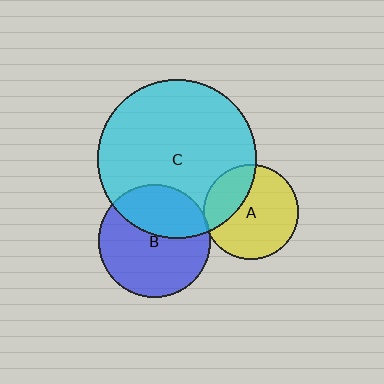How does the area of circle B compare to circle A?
Approximately 1.4 times.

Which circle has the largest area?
Circle C (cyan).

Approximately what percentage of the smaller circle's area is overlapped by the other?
Approximately 30%.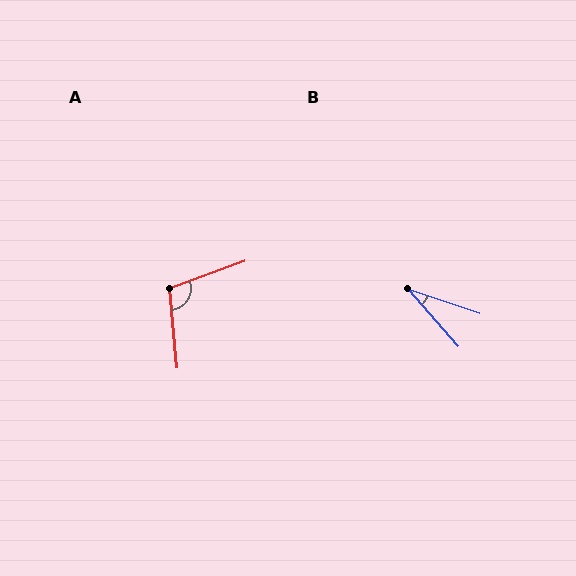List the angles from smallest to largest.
B (30°), A (105°).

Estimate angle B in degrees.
Approximately 30 degrees.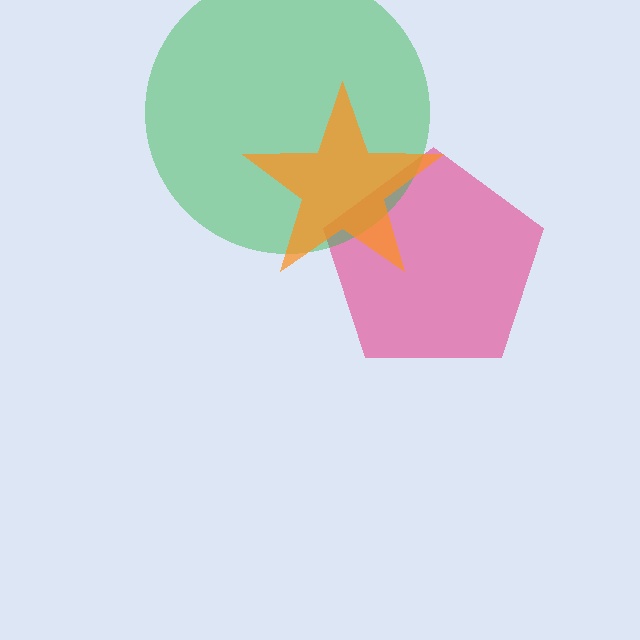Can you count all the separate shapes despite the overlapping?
Yes, there are 3 separate shapes.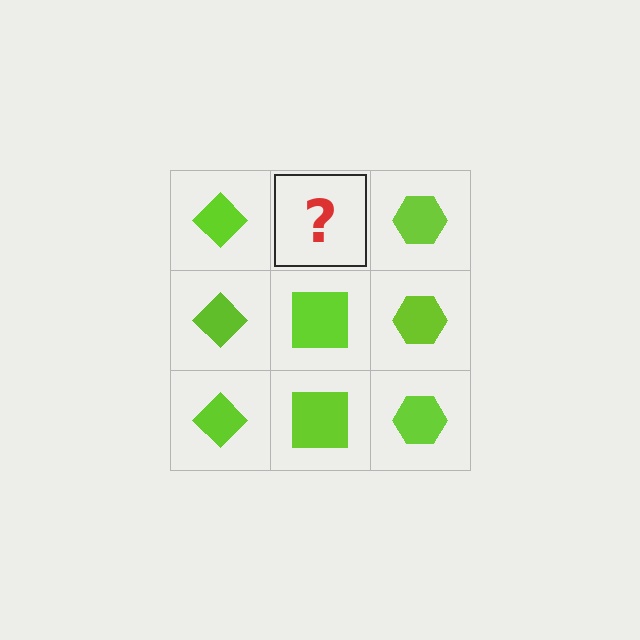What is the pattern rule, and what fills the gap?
The rule is that each column has a consistent shape. The gap should be filled with a lime square.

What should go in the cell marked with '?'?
The missing cell should contain a lime square.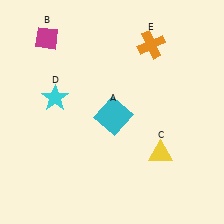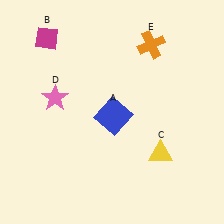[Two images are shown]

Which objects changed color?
A changed from cyan to blue. D changed from cyan to pink.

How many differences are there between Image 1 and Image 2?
There are 2 differences between the two images.